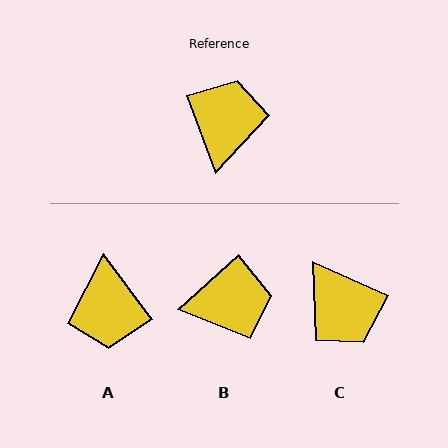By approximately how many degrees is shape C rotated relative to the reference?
Approximately 134 degrees clockwise.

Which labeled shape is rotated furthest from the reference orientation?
A, about 164 degrees away.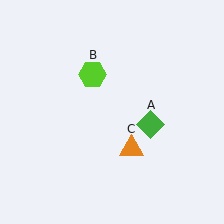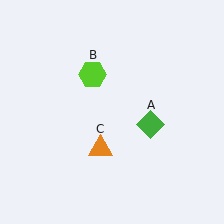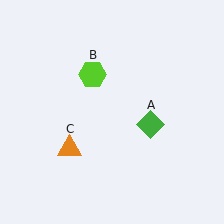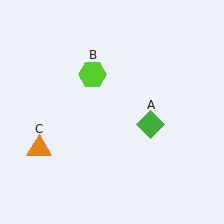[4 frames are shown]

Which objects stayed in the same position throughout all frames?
Green diamond (object A) and lime hexagon (object B) remained stationary.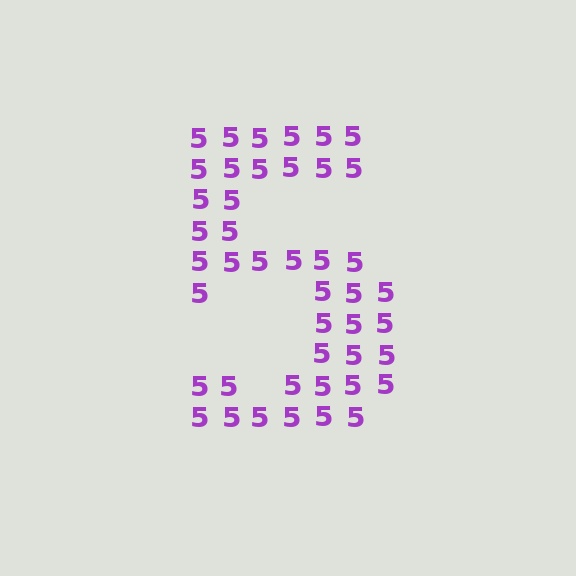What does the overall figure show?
The overall figure shows the digit 5.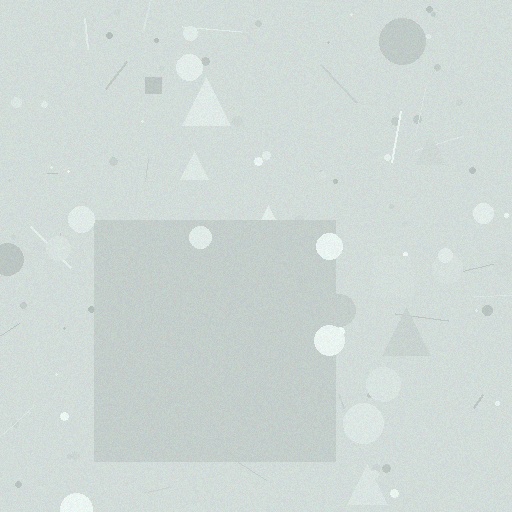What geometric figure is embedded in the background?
A square is embedded in the background.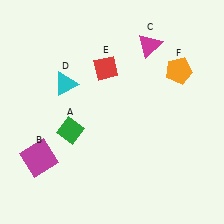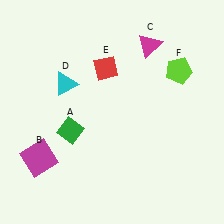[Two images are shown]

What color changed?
The pentagon (F) changed from orange in Image 1 to lime in Image 2.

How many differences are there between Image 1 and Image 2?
There is 1 difference between the two images.